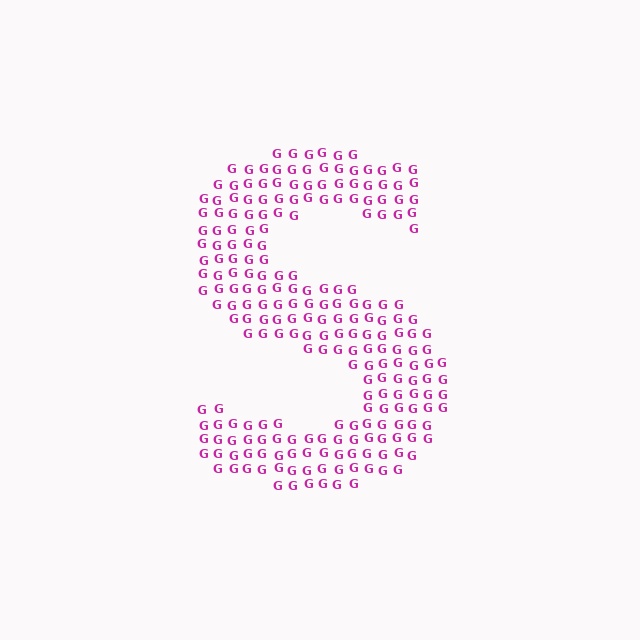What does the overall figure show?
The overall figure shows the letter S.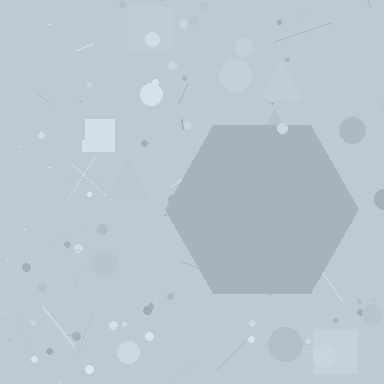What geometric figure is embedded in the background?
A hexagon is embedded in the background.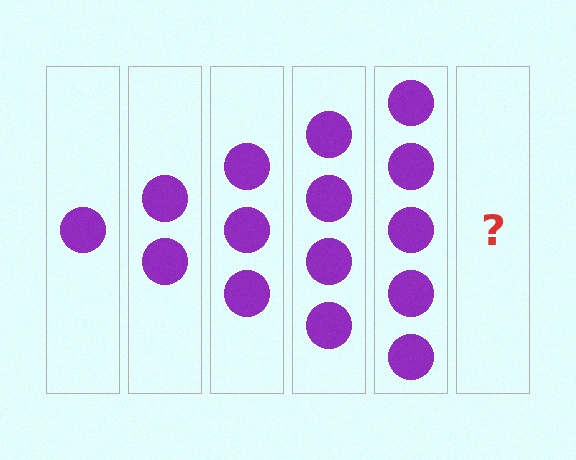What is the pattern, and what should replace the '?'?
The pattern is that each step adds one more circle. The '?' should be 6 circles.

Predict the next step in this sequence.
The next step is 6 circles.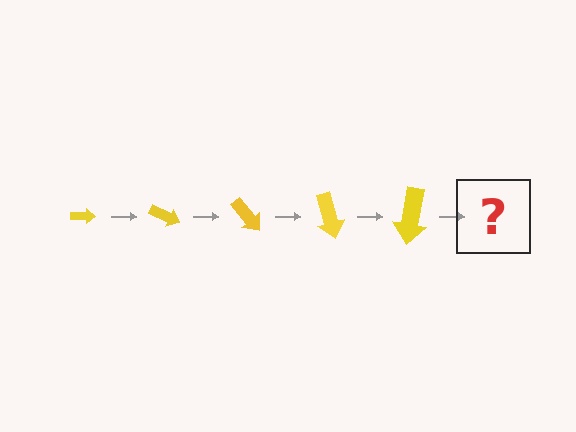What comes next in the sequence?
The next element should be an arrow, larger than the previous one and rotated 125 degrees from the start.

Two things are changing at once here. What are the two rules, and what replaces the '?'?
The two rules are that the arrow grows larger each step and it rotates 25 degrees each step. The '?' should be an arrow, larger than the previous one and rotated 125 degrees from the start.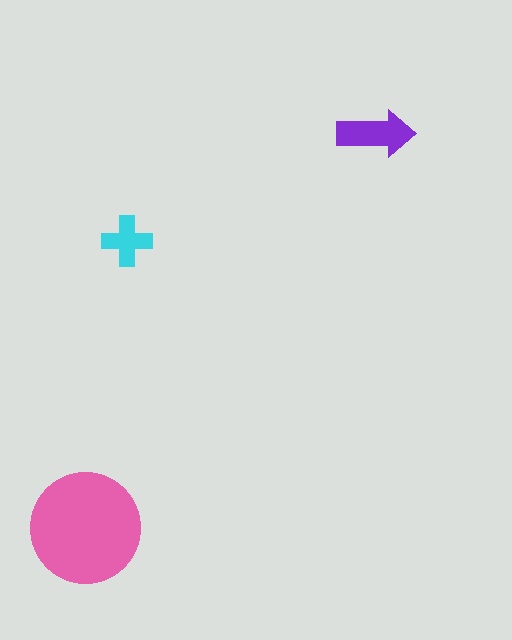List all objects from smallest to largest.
The cyan cross, the purple arrow, the pink circle.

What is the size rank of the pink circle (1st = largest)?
1st.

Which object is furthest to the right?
The purple arrow is rightmost.